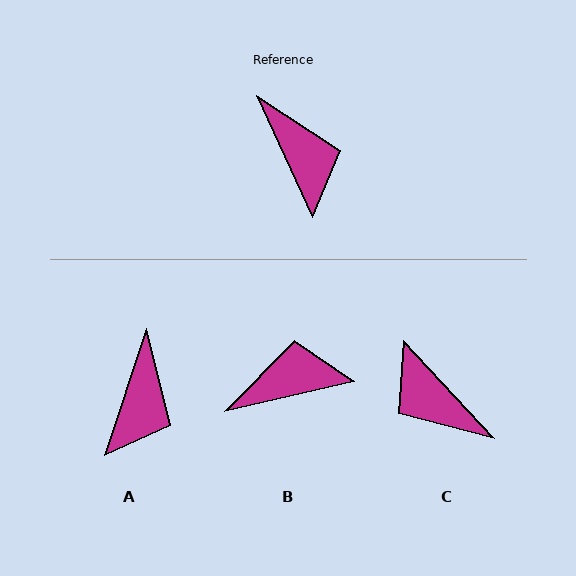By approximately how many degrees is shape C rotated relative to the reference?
Approximately 162 degrees clockwise.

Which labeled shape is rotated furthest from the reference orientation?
C, about 162 degrees away.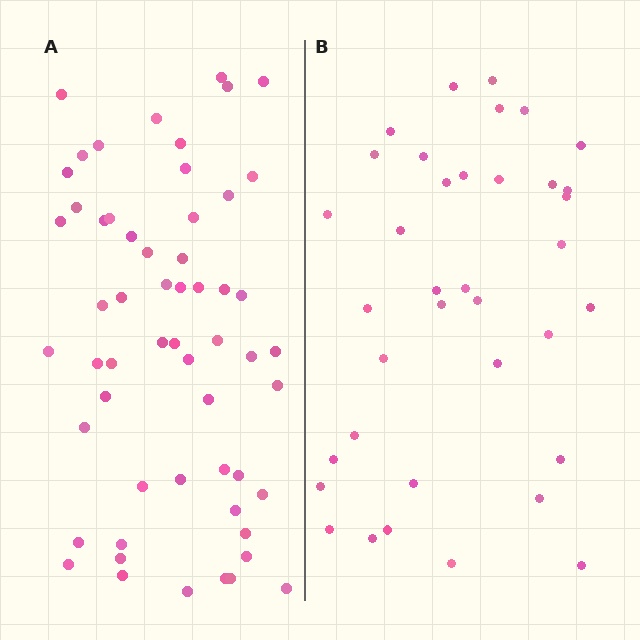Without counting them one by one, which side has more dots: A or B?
Region A (the left region) has more dots.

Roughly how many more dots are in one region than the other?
Region A has approximately 20 more dots than region B.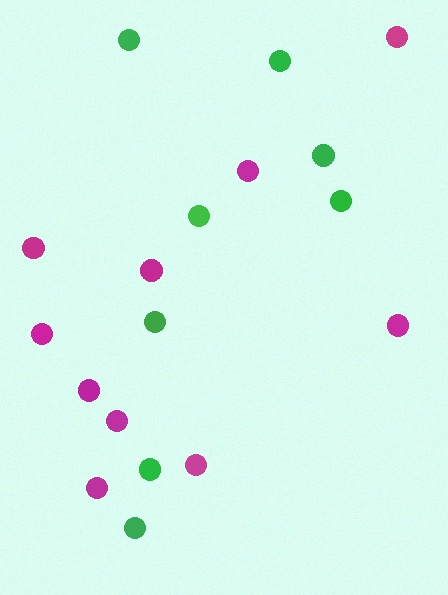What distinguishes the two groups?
There are 2 groups: one group of magenta circles (10) and one group of green circles (8).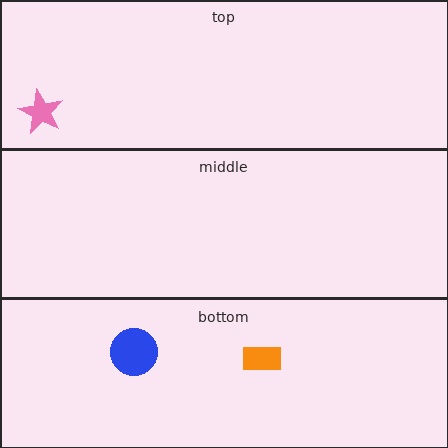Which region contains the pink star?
The top region.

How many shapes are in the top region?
1.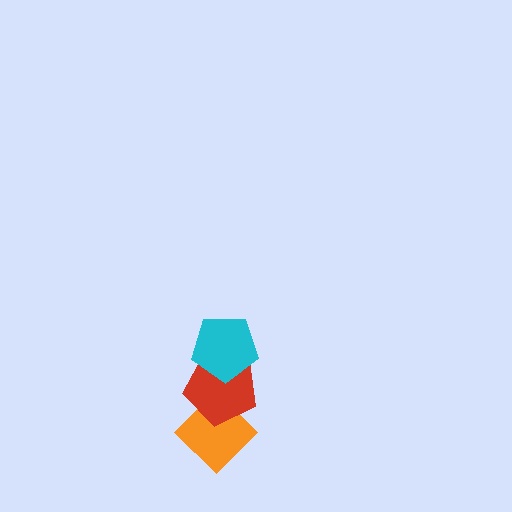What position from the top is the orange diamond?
The orange diamond is 3rd from the top.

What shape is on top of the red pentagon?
The cyan pentagon is on top of the red pentagon.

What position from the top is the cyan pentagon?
The cyan pentagon is 1st from the top.